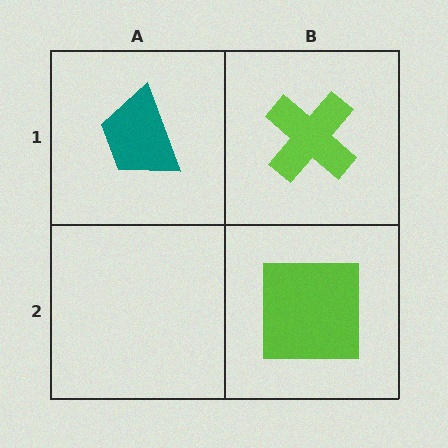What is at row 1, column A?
A teal trapezoid.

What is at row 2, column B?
A lime square.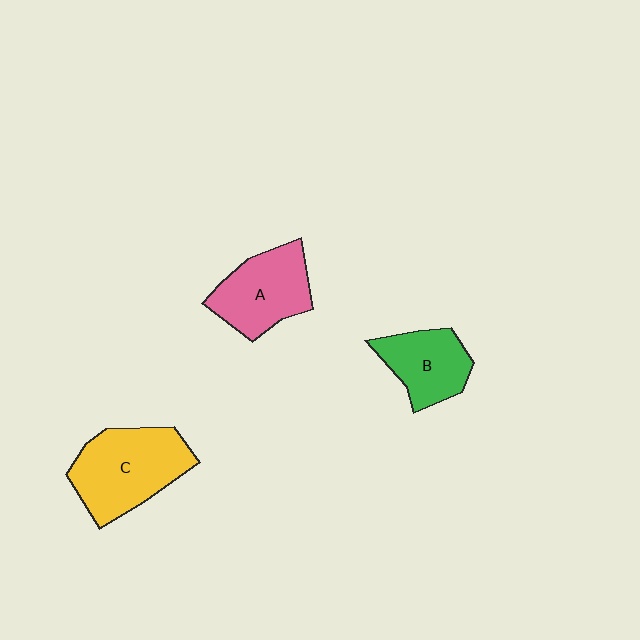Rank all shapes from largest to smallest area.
From largest to smallest: C (yellow), A (pink), B (green).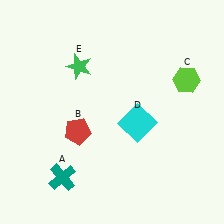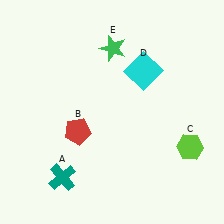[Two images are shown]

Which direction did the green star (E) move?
The green star (E) moved right.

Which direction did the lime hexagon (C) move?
The lime hexagon (C) moved down.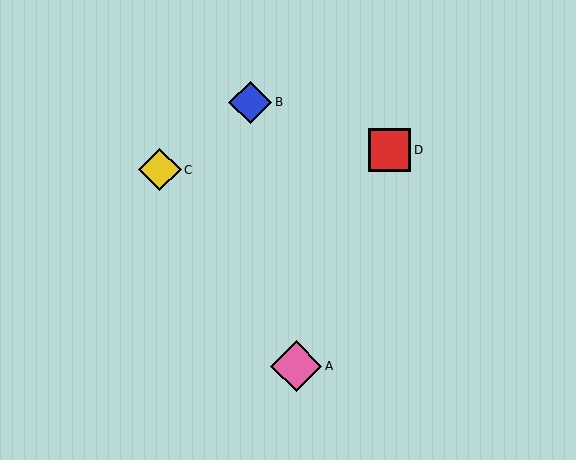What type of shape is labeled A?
Shape A is a pink diamond.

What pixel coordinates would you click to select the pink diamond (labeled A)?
Click at (296, 366) to select the pink diamond A.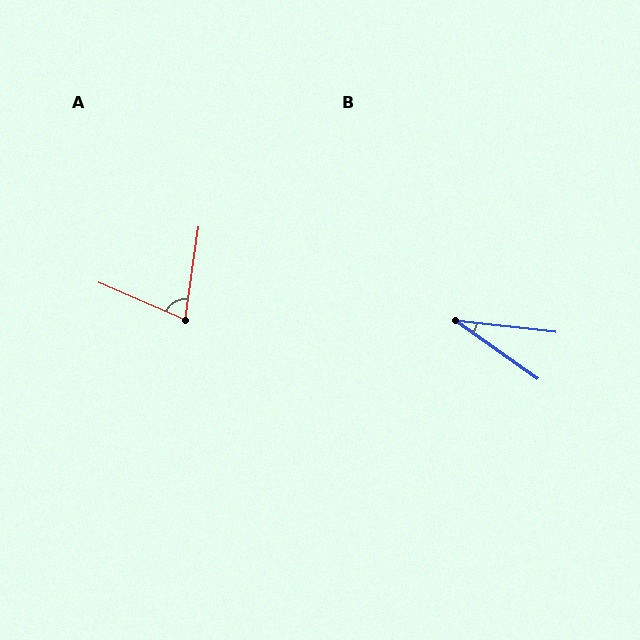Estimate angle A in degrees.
Approximately 75 degrees.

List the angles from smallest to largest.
B (29°), A (75°).